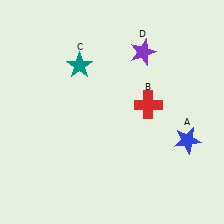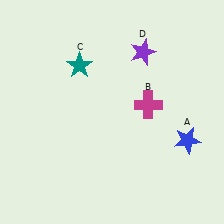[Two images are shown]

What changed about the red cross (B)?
In Image 1, B is red. In Image 2, it changed to magenta.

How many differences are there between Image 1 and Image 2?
There is 1 difference between the two images.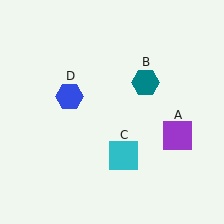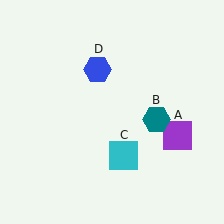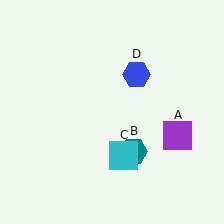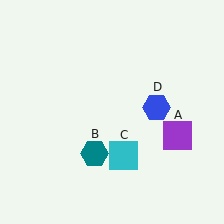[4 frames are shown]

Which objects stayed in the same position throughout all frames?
Purple square (object A) and cyan square (object C) remained stationary.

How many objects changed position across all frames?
2 objects changed position: teal hexagon (object B), blue hexagon (object D).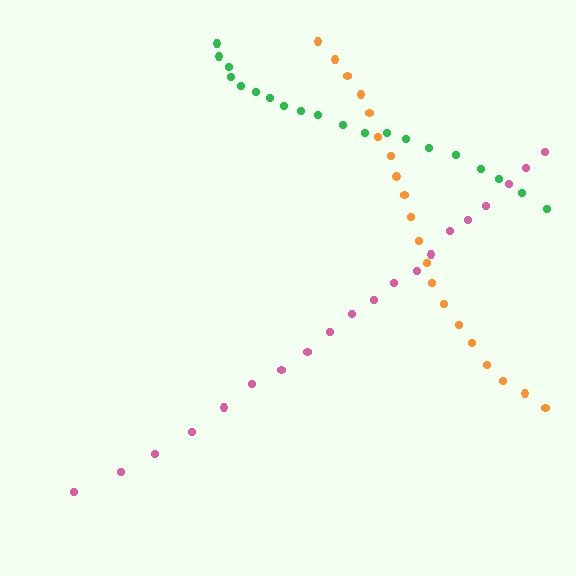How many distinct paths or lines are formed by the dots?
There are 3 distinct paths.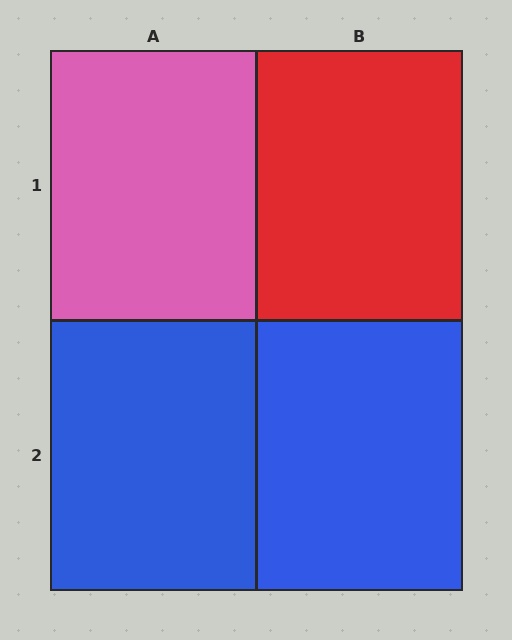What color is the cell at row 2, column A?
Blue.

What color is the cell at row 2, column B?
Blue.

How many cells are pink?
1 cell is pink.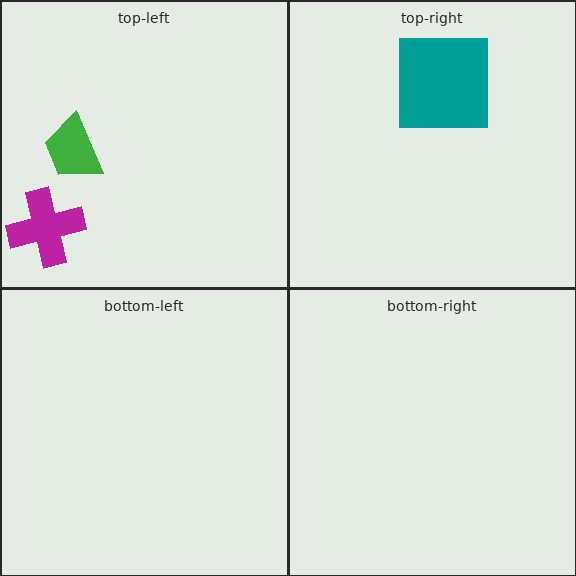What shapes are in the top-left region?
The magenta cross, the green trapezoid.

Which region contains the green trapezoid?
The top-left region.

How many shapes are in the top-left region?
2.